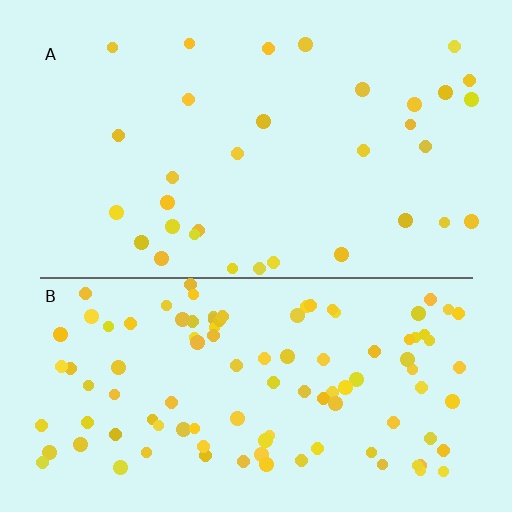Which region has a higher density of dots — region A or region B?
B (the bottom).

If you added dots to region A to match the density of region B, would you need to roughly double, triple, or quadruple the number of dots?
Approximately triple.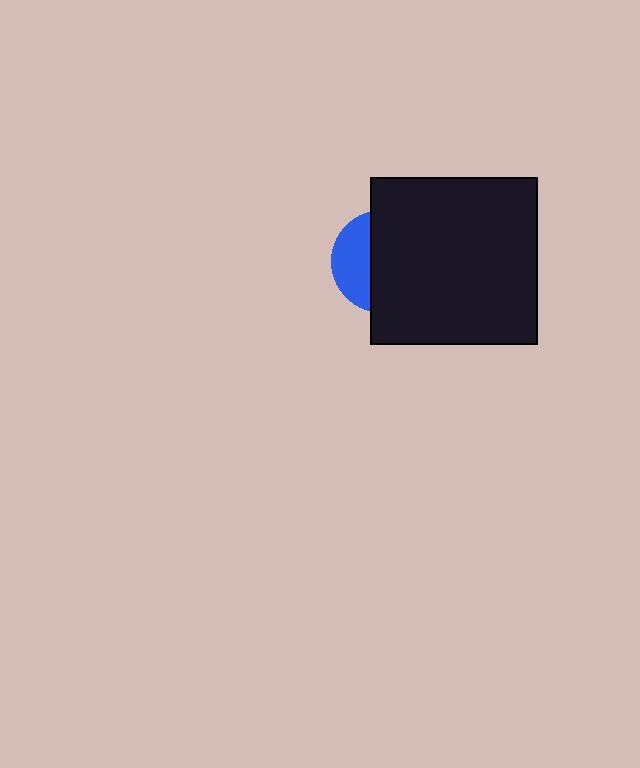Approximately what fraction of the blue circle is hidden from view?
Roughly 66% of the blue circle is hidden behind the black square.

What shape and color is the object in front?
The object in front is a black square.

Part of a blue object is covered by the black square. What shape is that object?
It is a circle.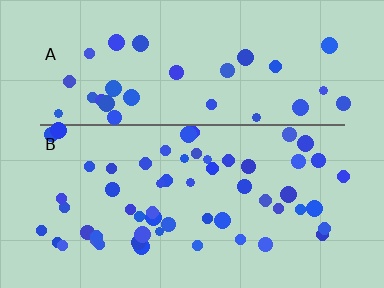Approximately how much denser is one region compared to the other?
Approximately 1.7× — region B over region A.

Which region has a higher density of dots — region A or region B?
B (the bottom).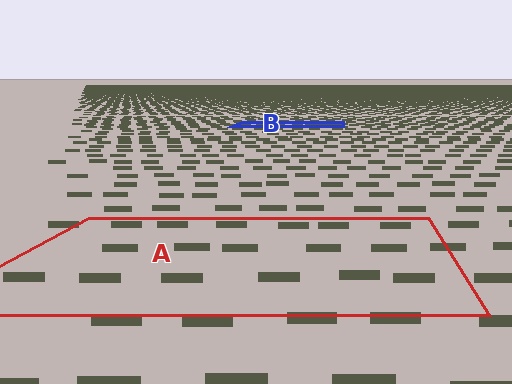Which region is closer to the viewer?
Region A is closer. The texture elements there are larger and more spread out.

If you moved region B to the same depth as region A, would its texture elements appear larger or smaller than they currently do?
They would appear larger. At a closer depth, the same texture elements are projected at a bigger on-screen size.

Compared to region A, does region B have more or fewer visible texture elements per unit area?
Region B has more texture elements per unit area — they are packed more densely because it is farther away.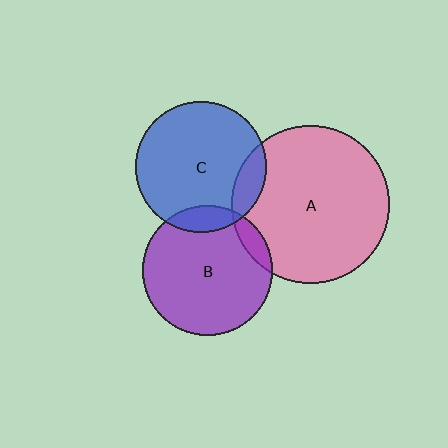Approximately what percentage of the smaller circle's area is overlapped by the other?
Approximately 10%.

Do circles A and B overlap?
Yes.